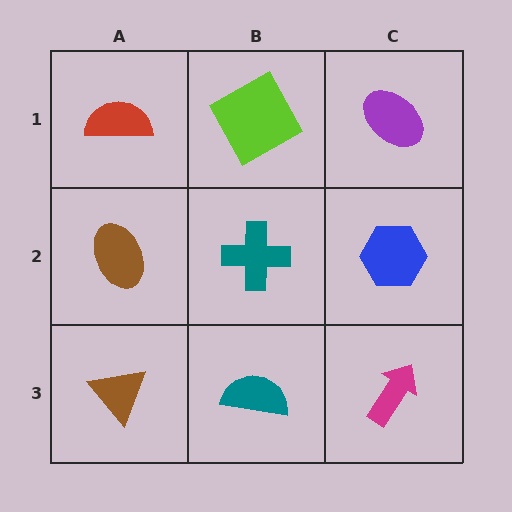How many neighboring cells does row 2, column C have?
3.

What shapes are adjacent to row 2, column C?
A purple ellipse (row 1, column C), a magenta arrow (row 3, column C), a teal cross (row 2, column B).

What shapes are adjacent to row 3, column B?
A teal cross (row 2, column B), a brown triangle (row 3, column A), a magenta arrow (row 3, column C).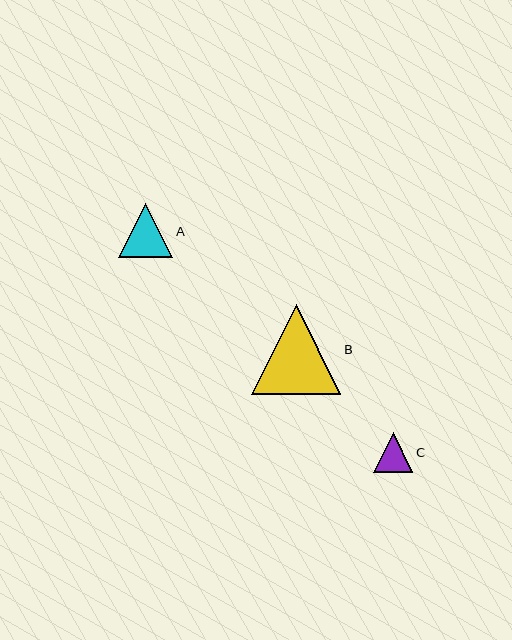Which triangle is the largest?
Triangle B is the largest with a size of approximately 90 pixels.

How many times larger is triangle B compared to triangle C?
Triangle B is approximately 2.3 times the size of triangle C.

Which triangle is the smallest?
Triangle C is the smallest with a size of approximately 39 pixels.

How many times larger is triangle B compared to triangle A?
Triangle B is approximately 1.7 times the size of triangle A.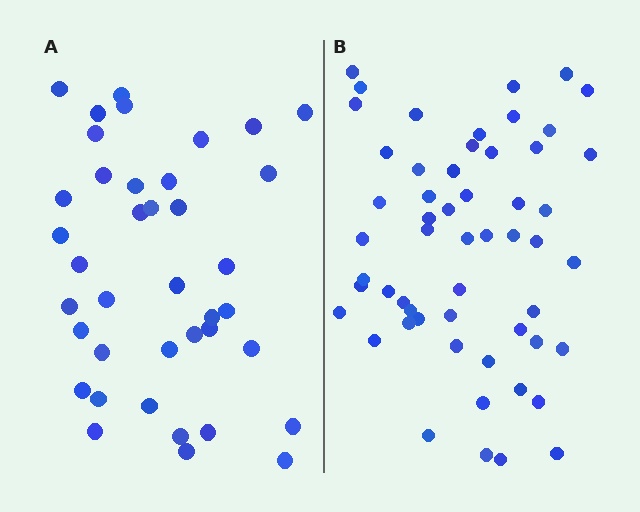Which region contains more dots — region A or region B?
Region B (the right region) has more dots.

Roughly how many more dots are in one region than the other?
Region B has approximately 15 more dots than region A.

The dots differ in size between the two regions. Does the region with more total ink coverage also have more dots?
No. Region A has more total ink coverage because its dots are larger, but region B actually contains more individual dots. Total area can be misleading — the number of items is what matters here.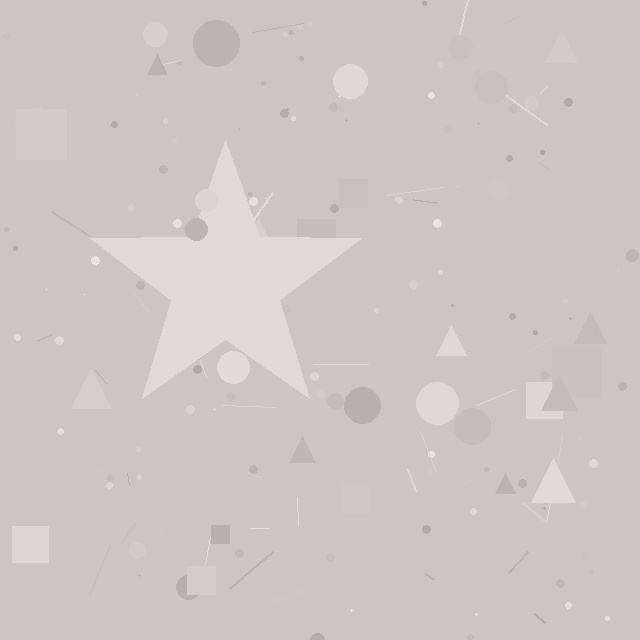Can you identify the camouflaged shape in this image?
The camouflaged shape is a star.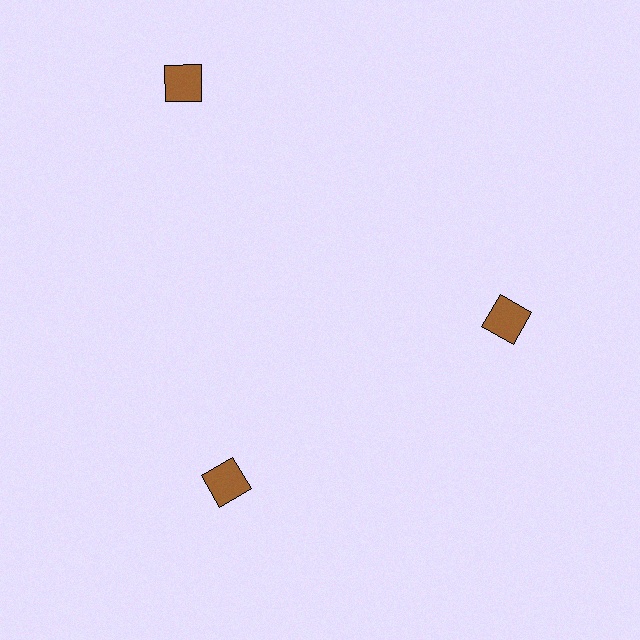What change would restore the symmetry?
The symmetry would be restored by moving it inward, back onto the ring so that all 3 squares sit at equal angles and equal distance from the center.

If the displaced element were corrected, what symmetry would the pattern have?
It would have 3-fold rotational symmetry — the pattern would map onto itself every 120 degrees.